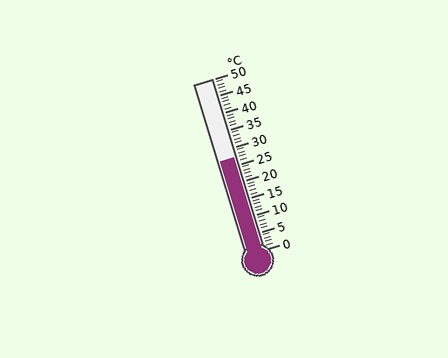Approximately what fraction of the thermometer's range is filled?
The thermometer is filled to approximately 55% of its range.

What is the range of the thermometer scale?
The thermometer scale ranges from 0°C to 50°C.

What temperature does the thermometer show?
The thermometer shows approximately 27°C.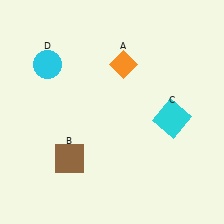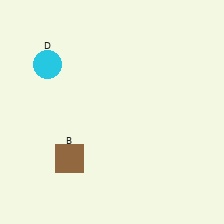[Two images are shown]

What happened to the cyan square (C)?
The cyan square (C) was removed in Image 2. It was in the bottom-right area of Image 1.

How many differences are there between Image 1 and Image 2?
There are 2 differences between the two images.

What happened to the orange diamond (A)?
The orange diamond (A) was removed in Image 2. It was in the top-right area of Image 1.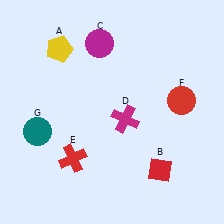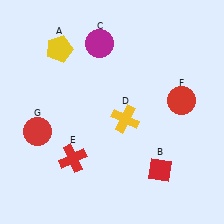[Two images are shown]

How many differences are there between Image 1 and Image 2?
There are 2 differences between the two images.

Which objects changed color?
D changed from magenta to yellow. G changed from teal to red.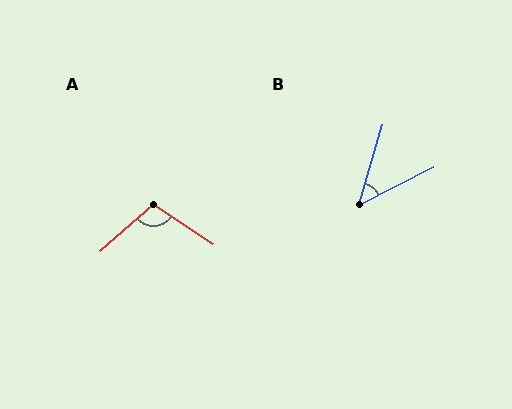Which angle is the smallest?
B, at approximately 47 degrees.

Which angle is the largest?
A, at approximately 105 degrees.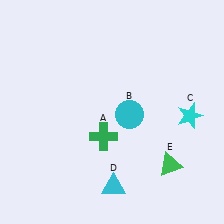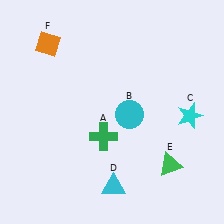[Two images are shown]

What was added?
An orange diamond (F) was added in Image 2.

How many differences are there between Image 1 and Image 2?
There is 1 difference between the two images.